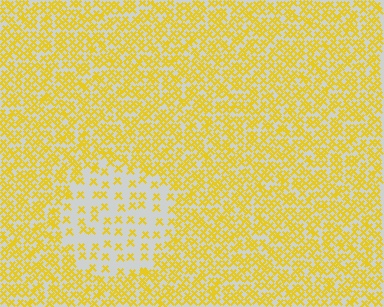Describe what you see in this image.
The image contains small yellow elements arranged at two different densities. A circle-shaped region is visible where the elements are less densely packed than the surrounding area.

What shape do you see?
I see a circle.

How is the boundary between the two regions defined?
The boundary is defined by a change in element density (approximately 2.7x ratio). All elements are the same color, size, and shape.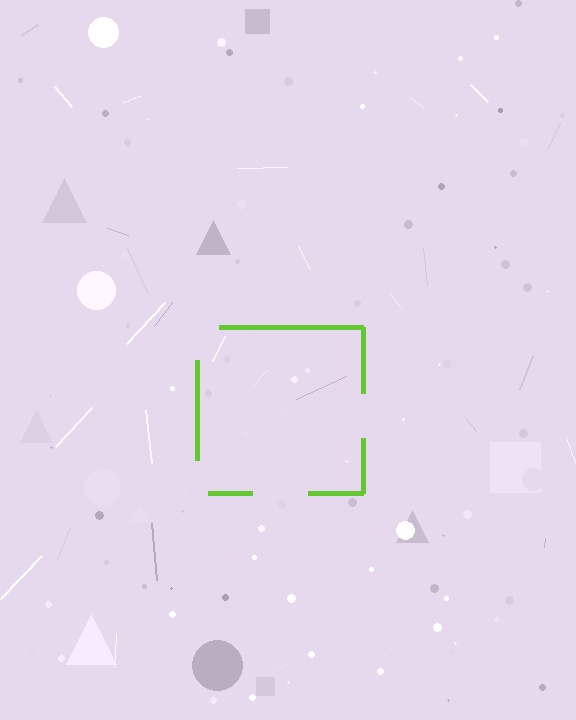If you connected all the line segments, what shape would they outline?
They would outline a square.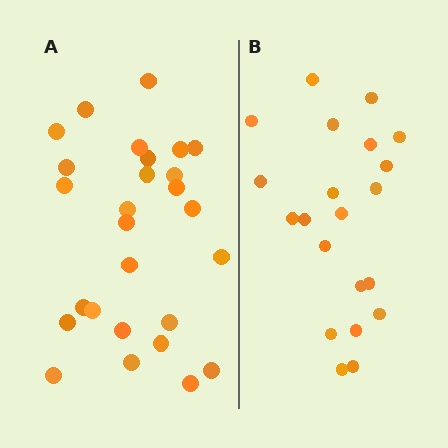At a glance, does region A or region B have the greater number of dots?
Region A (the left region) has more dots.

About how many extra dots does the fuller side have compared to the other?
Region A has about 6 more dots than region B.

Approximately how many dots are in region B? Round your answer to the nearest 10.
About 20 dots. (The exact count is 21, which rounds to 20.)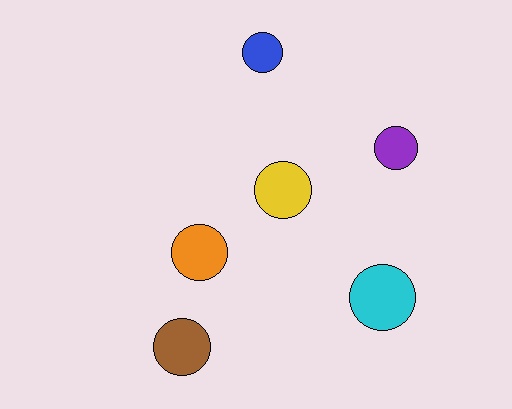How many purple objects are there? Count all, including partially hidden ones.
There is 1 purple object.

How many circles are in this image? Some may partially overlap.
There are 6 circles.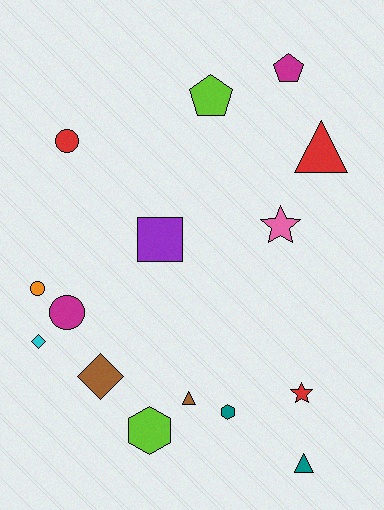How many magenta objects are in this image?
There are 2 magenta objects.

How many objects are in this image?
There are 15 objects.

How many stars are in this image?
There are 2 stars.